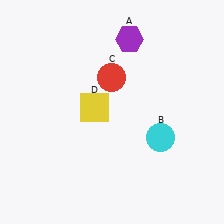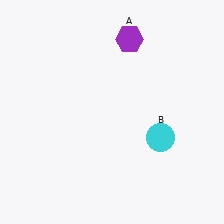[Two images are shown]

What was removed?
The yellow square (D), the red circle (C) were removed in Image 2.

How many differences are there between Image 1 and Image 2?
There are 2 differences between the two images.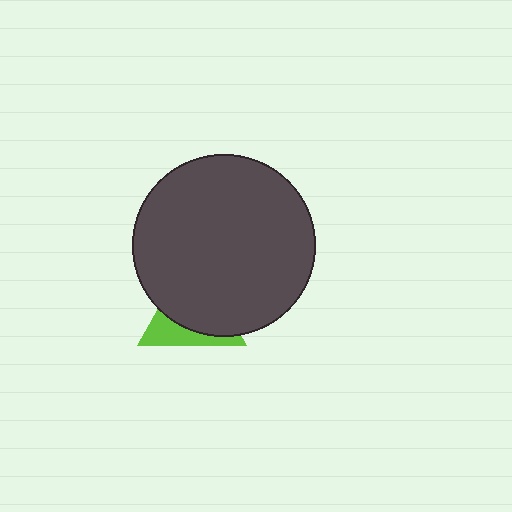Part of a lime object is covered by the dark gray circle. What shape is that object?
It is a triangle.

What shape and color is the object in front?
The object in front is a dark gray circle.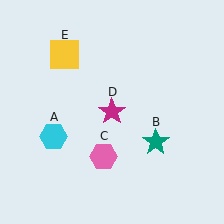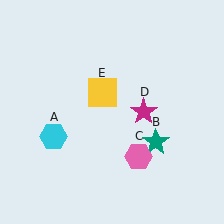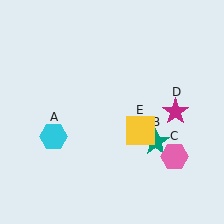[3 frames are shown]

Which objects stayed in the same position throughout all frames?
Cyan hexagon (object A) and teal star (object B) remained stationary.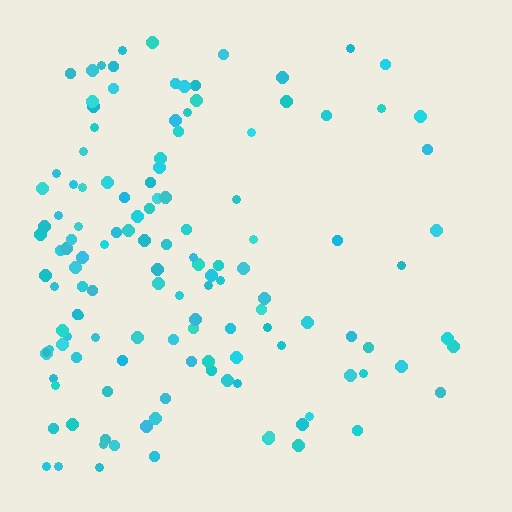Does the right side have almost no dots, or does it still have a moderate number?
Still a moderate number, just noticeably fewer than the left.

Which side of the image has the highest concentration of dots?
The left.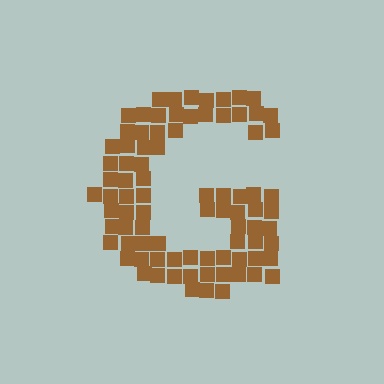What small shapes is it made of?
It is made of small squares.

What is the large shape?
The large shape is the letter G.